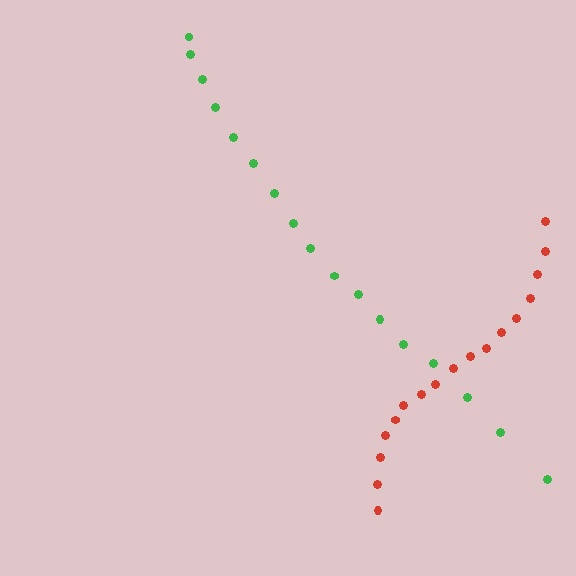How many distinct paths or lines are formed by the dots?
There are 2 distinct paths.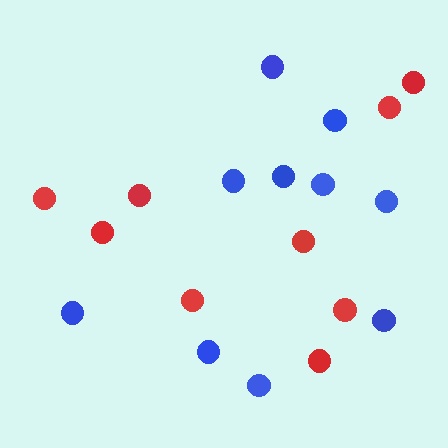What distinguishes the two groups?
There are 2 groups: one group of red circles (9) and one group of blue circles (10).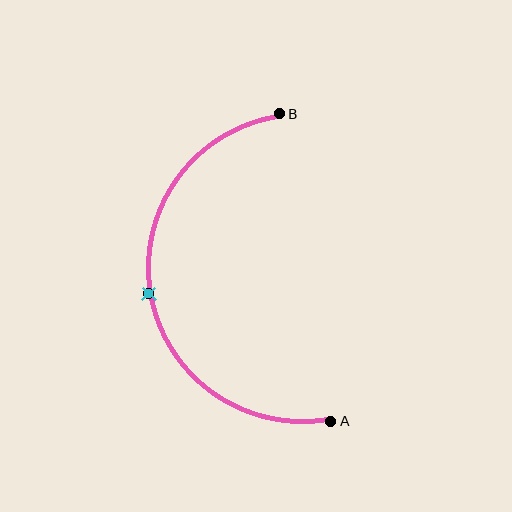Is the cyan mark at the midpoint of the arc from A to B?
Yes. The cyan mark lies on the arc at equal arc-length from both A and B — it is the arc midpoint.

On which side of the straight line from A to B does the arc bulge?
The arc bulges to the left of the straight line connecting A and B.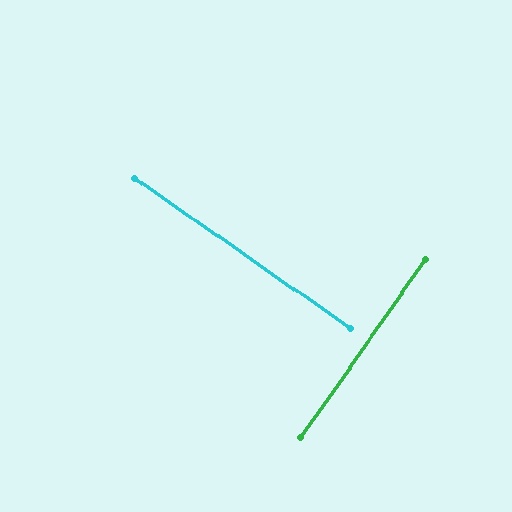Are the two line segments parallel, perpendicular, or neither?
Perpendicular — they meet at approximately 90°.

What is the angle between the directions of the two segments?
Approximately 90 degrees.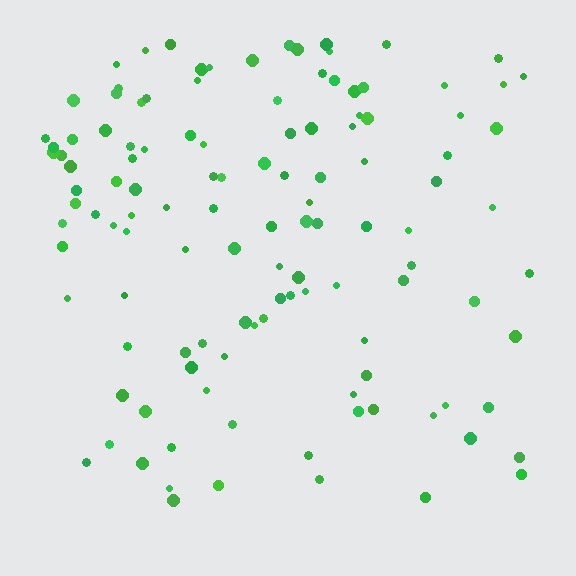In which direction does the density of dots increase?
From bottom to top, with the top side densest.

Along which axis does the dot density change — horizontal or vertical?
Vertical.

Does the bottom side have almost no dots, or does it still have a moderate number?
Still a moderate number, just noticeably fewer than the top.